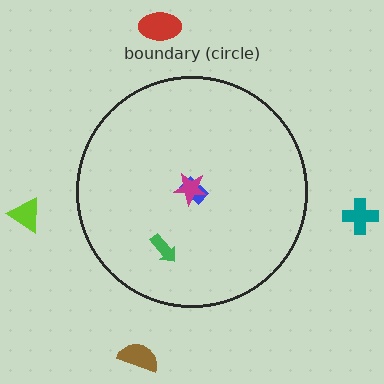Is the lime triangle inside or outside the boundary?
Outside.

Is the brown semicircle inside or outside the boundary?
Outside.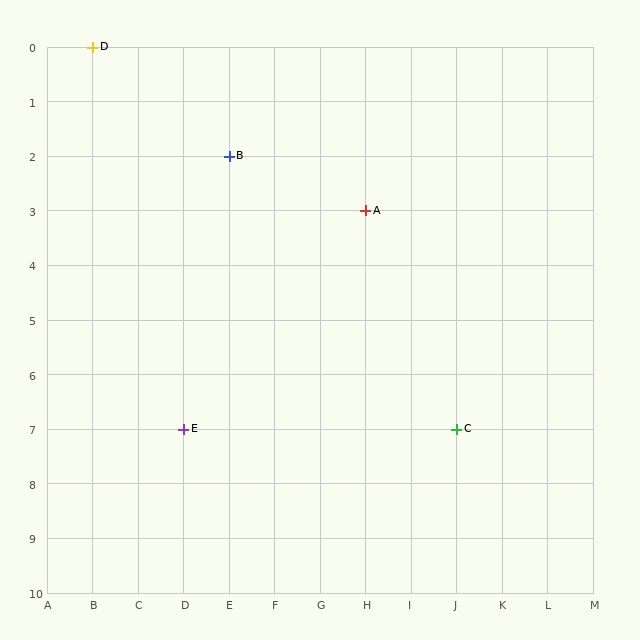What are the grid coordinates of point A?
Point A is at grid coordinates (H, 3).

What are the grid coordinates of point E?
Point E is at grid coordinates (D, 7).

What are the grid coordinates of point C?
Point C is at grid coordinates (J, 7).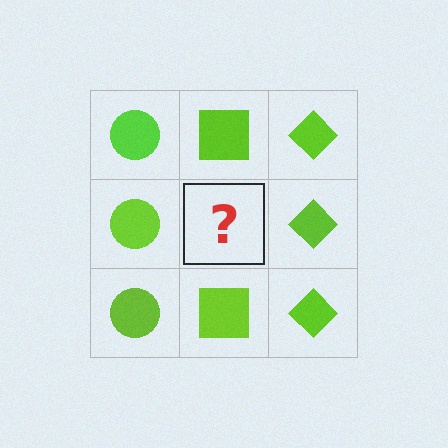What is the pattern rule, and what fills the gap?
The rule is that each column has a consistent shape. The gap should be filled with a lime square.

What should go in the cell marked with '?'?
The missing cell should contain a lime square.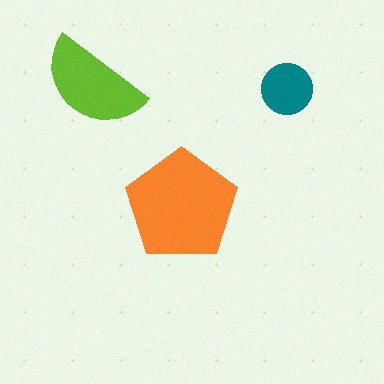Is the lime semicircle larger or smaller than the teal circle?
Larger.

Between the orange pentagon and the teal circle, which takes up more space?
The orange pentagon.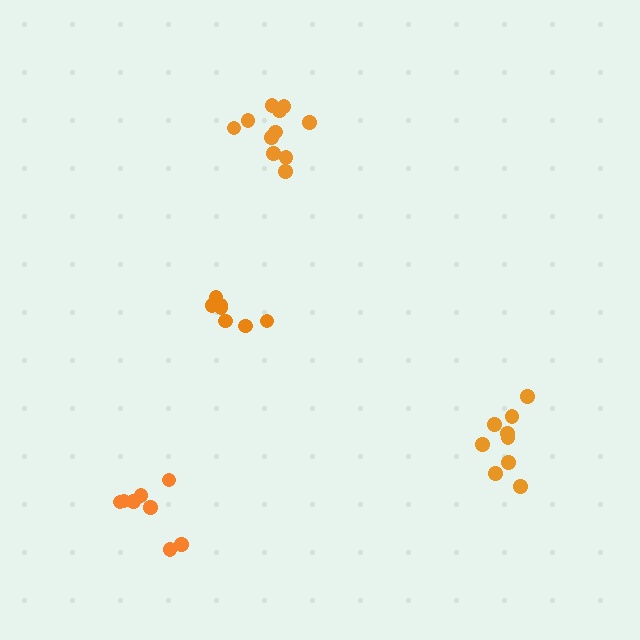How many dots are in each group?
Group 1: 7 dots, Group 2: 8 dots, Group 3: 9 dots, Group 4: 11 dots (35 total).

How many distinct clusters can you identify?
There are 4 distinct clusters.